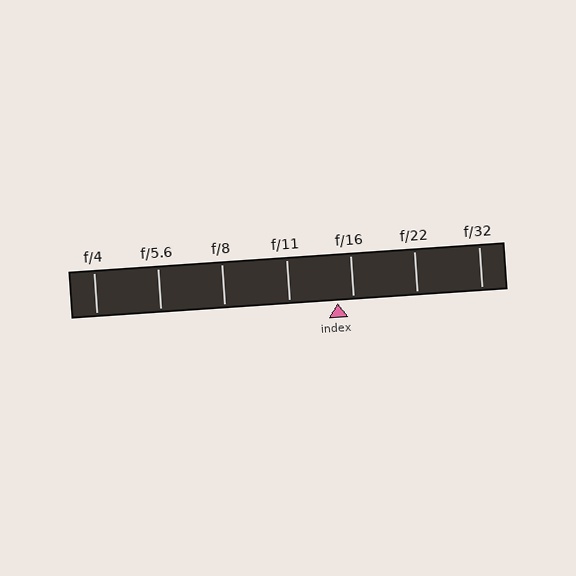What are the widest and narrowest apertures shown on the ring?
The widest aperture shown is f/4 and the narrowest is f/32.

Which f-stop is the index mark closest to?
The index mark is closest to f/16.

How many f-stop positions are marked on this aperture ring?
There are 7 f-stop positions marked.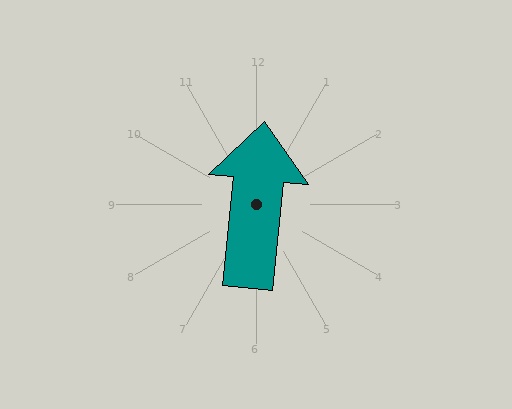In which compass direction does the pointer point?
North.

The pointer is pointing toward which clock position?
Roughly 12 o'clock.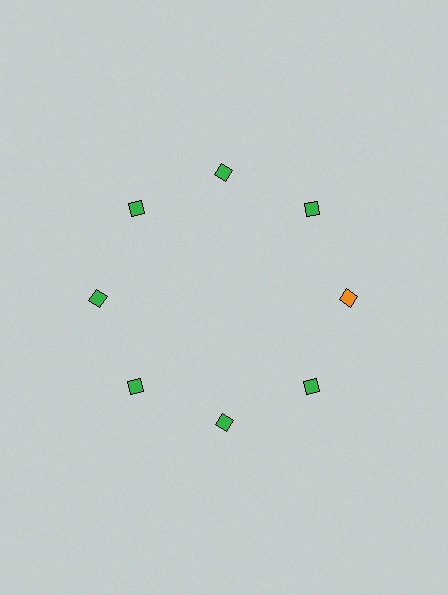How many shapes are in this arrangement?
There are 8 shapes arranged in a ring pattern.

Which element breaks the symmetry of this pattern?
The orange diamond at roughly the 3 o'clock position breaks the symmetry. All other shapes are green diamonds.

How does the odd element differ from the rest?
It has a different color: orange instead of green.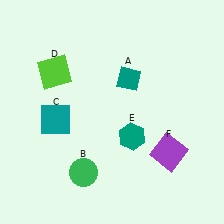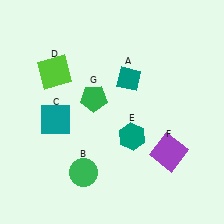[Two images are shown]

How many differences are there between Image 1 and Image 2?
There is 1 difference between the two images.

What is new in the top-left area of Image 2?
A green pentagon (G) was added in the top-left area of Image 2.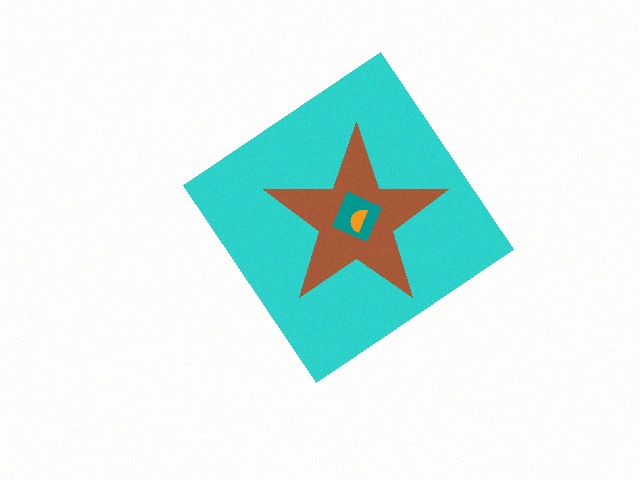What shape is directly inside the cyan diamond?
The brown star.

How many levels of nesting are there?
4.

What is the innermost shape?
The orange semicircle.